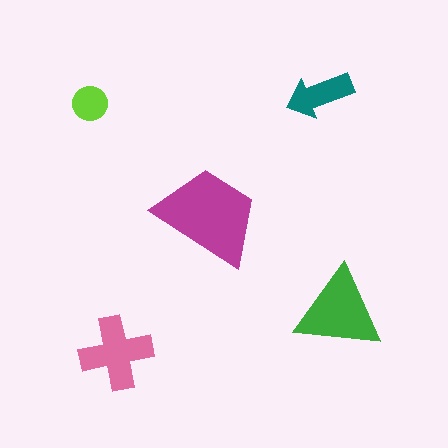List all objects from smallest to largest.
The lime circle, the teal arrow, the pink cross, the green triangle, the magenta trapezoid.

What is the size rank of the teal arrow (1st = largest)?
4th.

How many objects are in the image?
There are 5 objects in the image.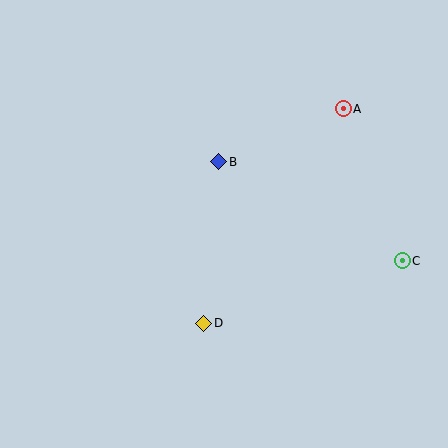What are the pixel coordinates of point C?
Point C is at (402, 261).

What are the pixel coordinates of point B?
Point B is at (219, 162).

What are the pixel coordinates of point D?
Point D is at (204, 323).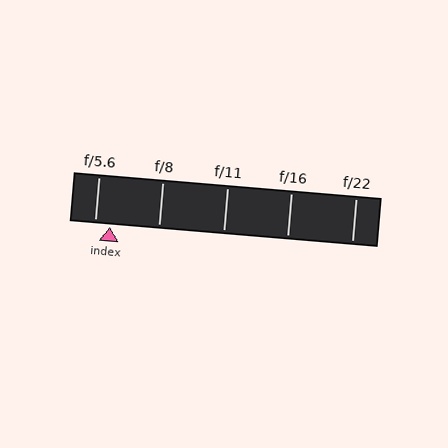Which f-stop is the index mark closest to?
The index mark is closest to f/5.6.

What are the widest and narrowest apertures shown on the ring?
The widest aperture shown is f/5.6 and the narrowest is f/22.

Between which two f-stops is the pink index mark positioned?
The index mark is between f/5.6 and f/8.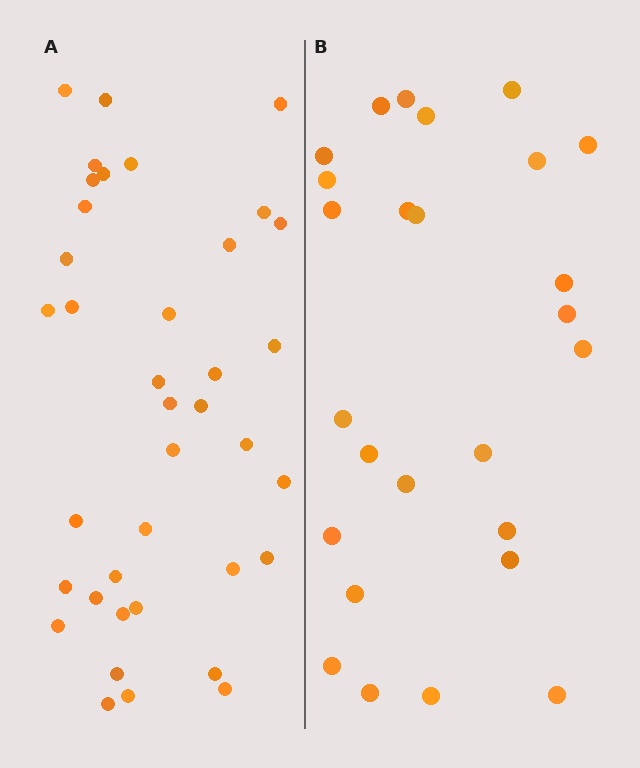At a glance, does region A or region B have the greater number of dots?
Region A (the left region) has more dots.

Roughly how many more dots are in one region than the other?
Region A has roughly 12 or so more dots than region B.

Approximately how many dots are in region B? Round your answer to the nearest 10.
About 30 dots. (The exact count is 26, which rounds to 30.)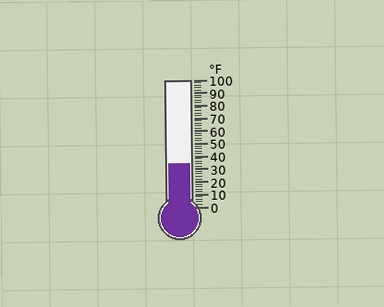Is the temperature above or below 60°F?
The temperature is below 60°F.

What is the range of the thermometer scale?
The thermometer scale ranges from 0°F to 100°F.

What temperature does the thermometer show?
The thermometer shows approximately 34°F.